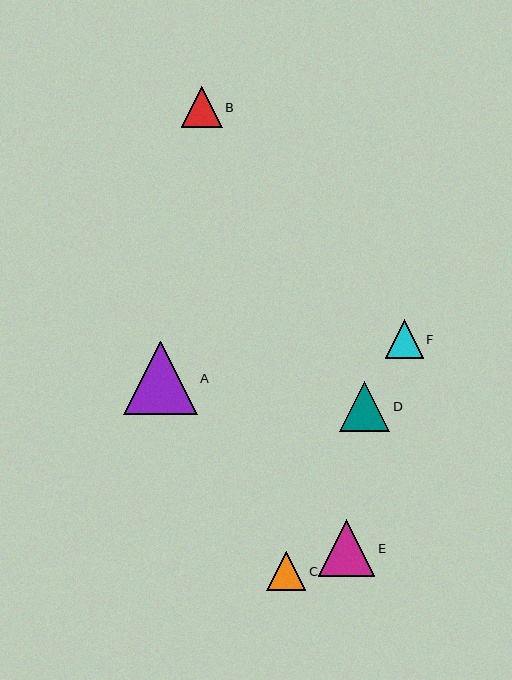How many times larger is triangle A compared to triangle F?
Triangle A is approximately 1.9 times the size of triangle F.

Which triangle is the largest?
Triangle A is the largest with a size of approximately 73 pixels.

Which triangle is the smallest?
Triangle F is the smallest with a size of approximately 38 pixels.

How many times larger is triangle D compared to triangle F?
Triangle D is approximately 1.3 times the size of triangle F.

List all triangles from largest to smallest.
From largest to smallest: A, E, D, B, C, F.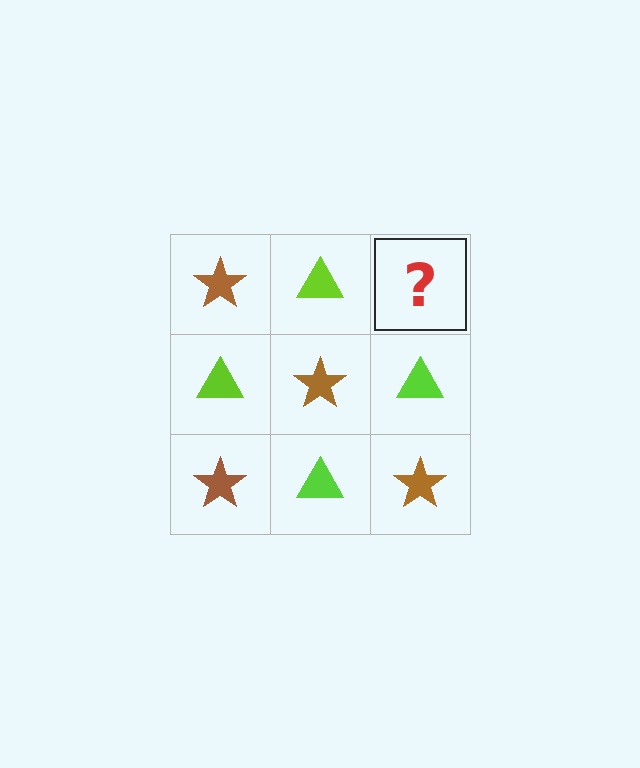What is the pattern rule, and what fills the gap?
The rule is that it alternates brown star and lime triangle in a checkerboard pattern. The gap should be filled with a brown star.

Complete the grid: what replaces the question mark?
The question mark should be replaced with a brown star.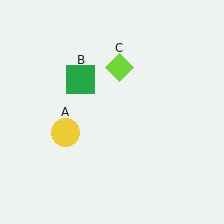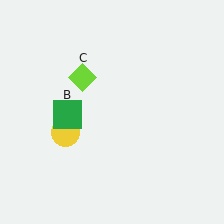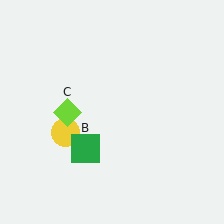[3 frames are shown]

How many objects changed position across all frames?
2 objects changed position: green square (object B), lime diamond (object C).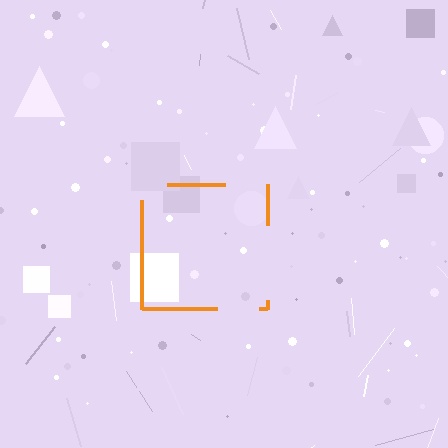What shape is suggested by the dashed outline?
The dashed outline suggests a square.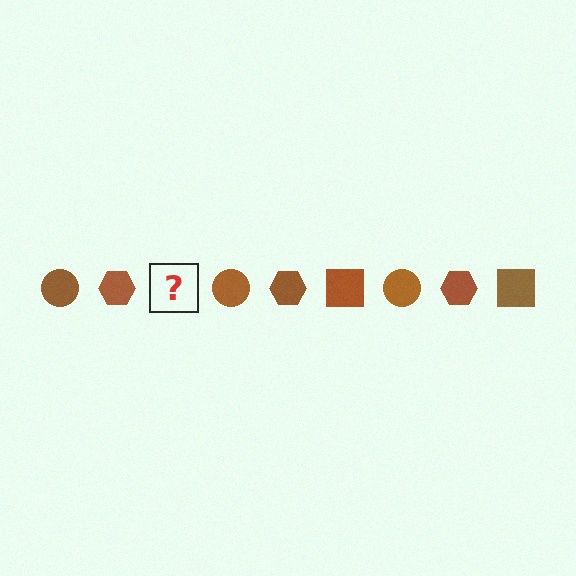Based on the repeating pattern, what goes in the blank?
The blank should be a brown square.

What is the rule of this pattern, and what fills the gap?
The rule is that the pattern cycles through circle, hexagon, square shapes in brown. The gap should be filled with a brown square.